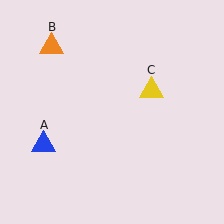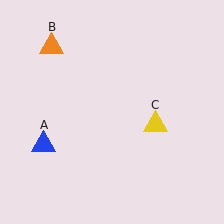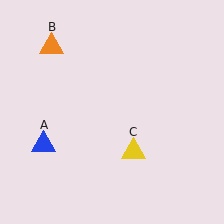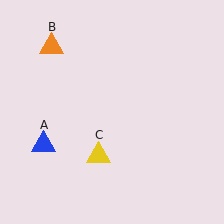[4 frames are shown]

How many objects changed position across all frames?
1 object changed position: yellow triangle (object C).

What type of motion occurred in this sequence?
The yellow triangle (object C) rotated clockwise around the center of the scene.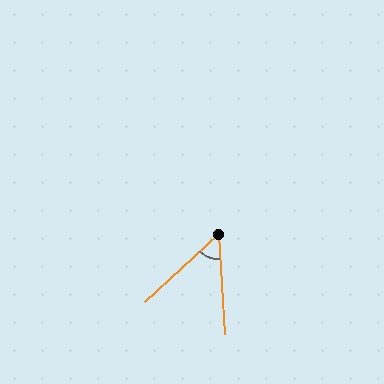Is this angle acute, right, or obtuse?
It is acute.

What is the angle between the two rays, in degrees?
Approximately 51 degrees.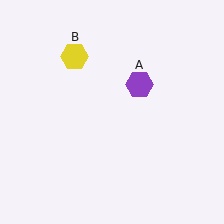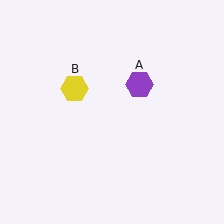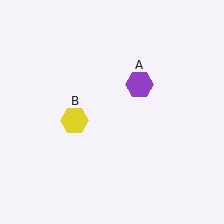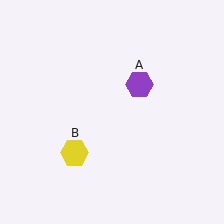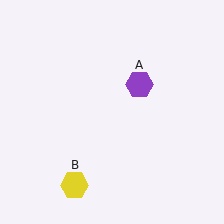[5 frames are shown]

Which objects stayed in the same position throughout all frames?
Purple hexagon (object A) remained stationary.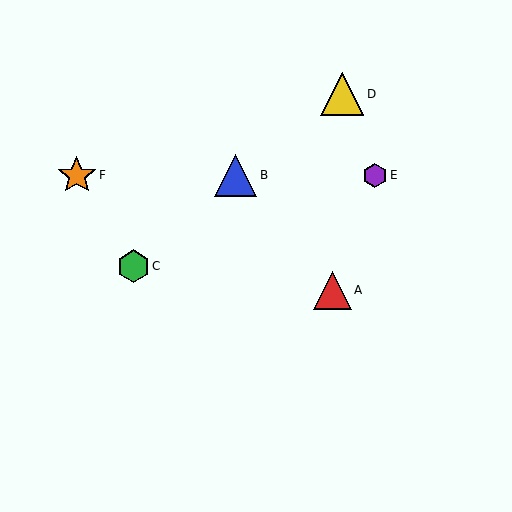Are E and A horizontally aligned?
No, E is at y≈175 and A is at y≈290.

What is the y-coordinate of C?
Object C is at y≈266.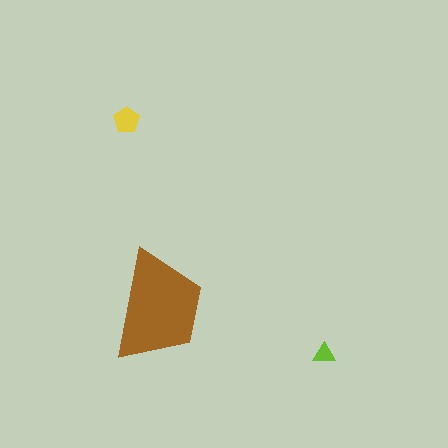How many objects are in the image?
There are 3 objects in the image.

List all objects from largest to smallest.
The brown trapezoid, the yellow pentagon, the lime triangle.